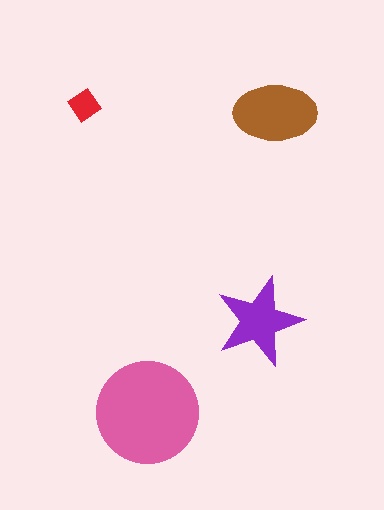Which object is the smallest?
The red diamond.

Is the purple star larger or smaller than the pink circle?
Smaller.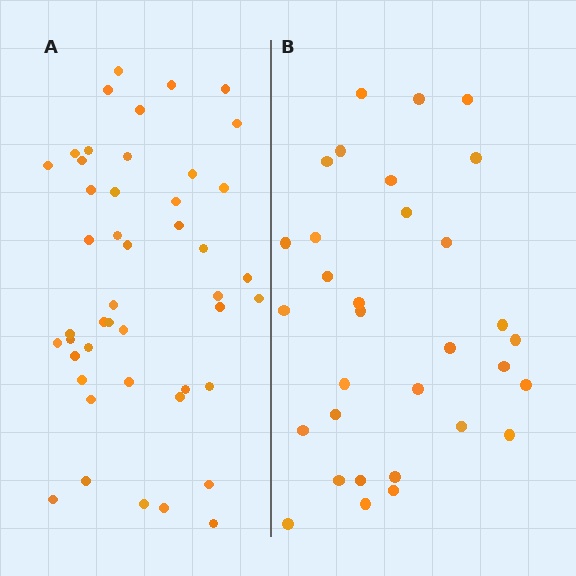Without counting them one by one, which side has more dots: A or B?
Region A (the left region) has more dots.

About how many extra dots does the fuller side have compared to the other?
Region A has approximately 15 more dots than region B.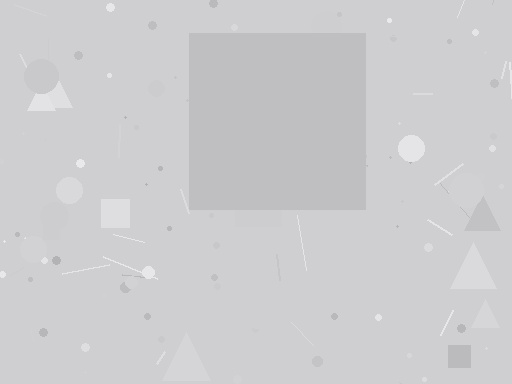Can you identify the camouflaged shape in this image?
The camouflaged shape is a square.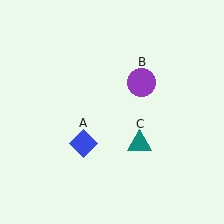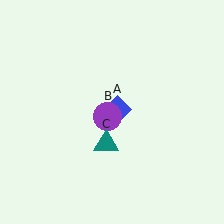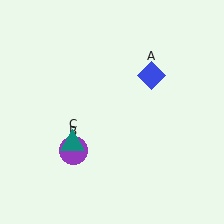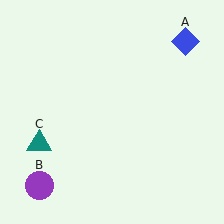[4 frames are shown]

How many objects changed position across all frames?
3 objects changed position: blue diamond (object A), purple circle (object B), teal triangle (object C).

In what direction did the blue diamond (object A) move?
The blue diamond (object A) moved up and to the right.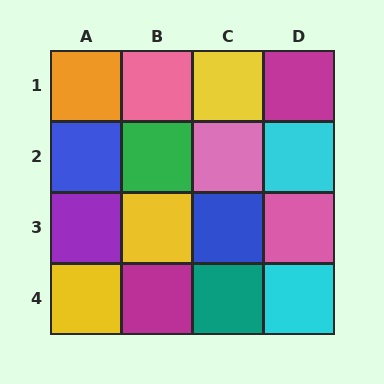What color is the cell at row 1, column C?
Yellow.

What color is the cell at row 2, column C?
Pink.